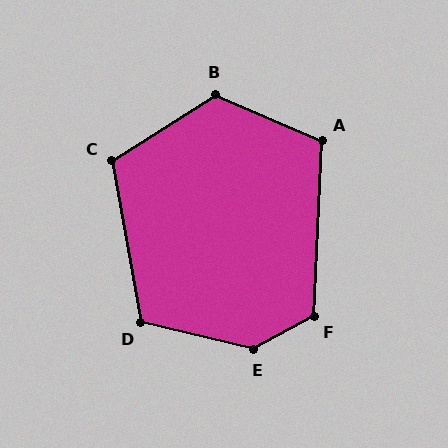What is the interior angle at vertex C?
Approximately 112 degrees (obtuse).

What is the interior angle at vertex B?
Approximately 125 degrees (obtuse).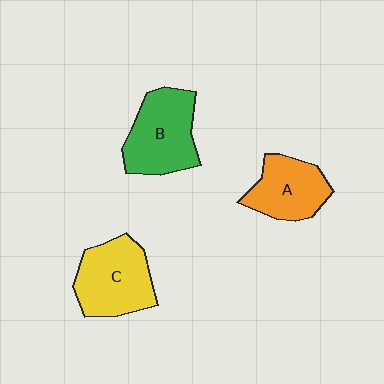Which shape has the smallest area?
Shape A (orange).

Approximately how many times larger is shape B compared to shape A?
Approximately 1.3 times.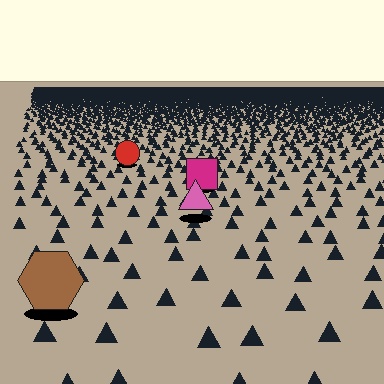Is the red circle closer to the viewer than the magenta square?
No. The magenta square is closer — you can tell from the texture gradient: the ground texture is coarser near it.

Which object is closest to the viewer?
The brown hexagon is closest. The texture marks near it are larger and more spread out.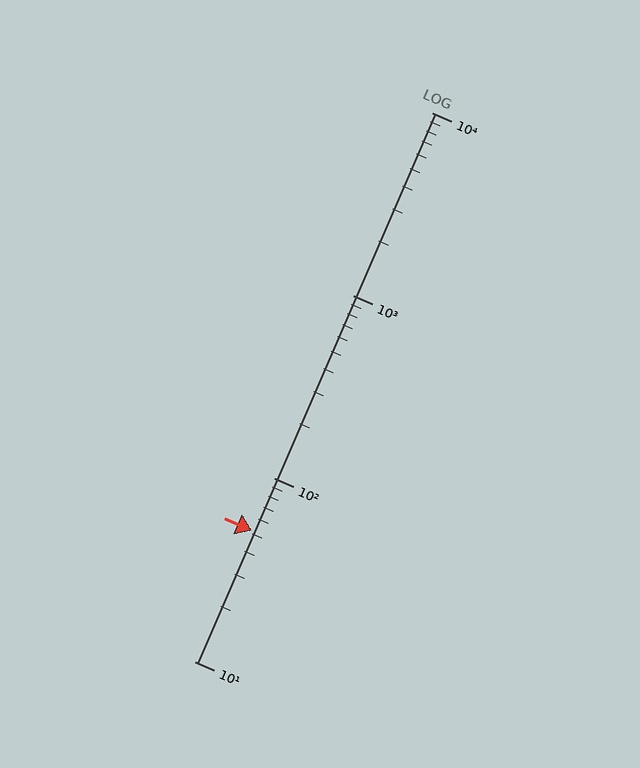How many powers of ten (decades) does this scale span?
The scale spans 3 decades, from 10 to 10000.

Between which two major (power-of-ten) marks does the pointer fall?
The pointer is between 10 and 100.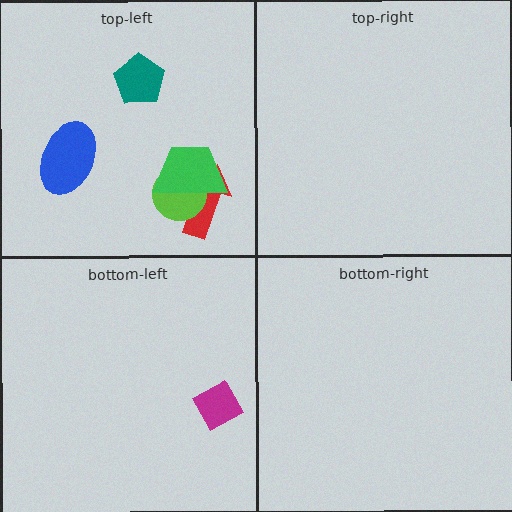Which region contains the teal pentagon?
The top-left region.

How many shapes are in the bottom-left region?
1.